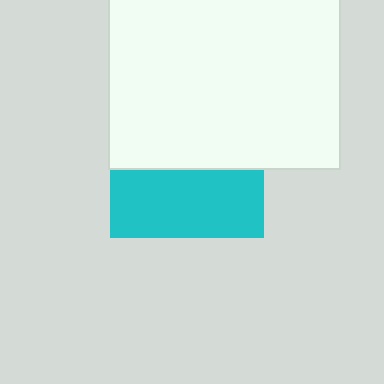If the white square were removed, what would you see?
You would see the complete cyan square.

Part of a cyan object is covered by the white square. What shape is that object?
It is a square.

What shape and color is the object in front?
The object in front is a white square.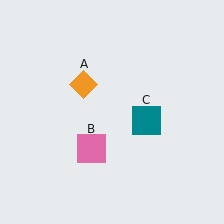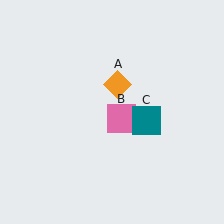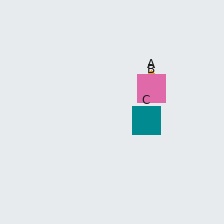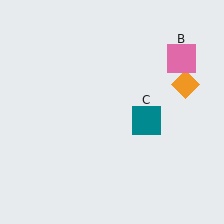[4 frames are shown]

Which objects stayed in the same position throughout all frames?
Teal square (object C) remained stationary.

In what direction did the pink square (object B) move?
The pink square (object B) moved up and to the right.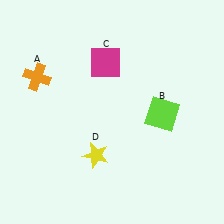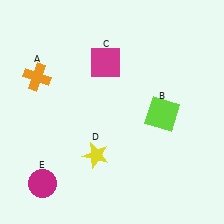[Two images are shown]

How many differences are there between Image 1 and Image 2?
There is 1 difference between the two images.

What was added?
A magenta circle (E) was added in Image 2.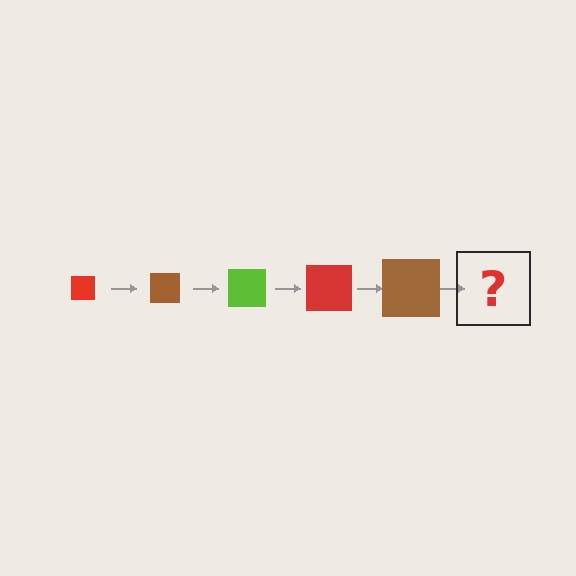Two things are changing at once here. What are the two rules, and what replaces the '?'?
The two rules are that the square grows larger each step and the color cycles through red, brown, and lime. The '?' should be a lime square, larger than the previous one.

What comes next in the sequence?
The next element should be a lime square, larger than the previous one.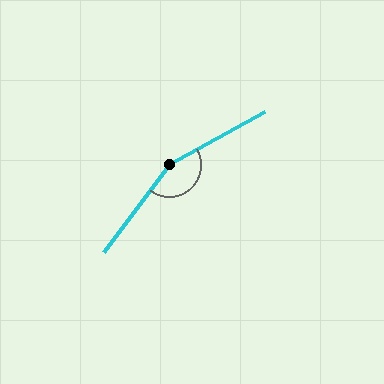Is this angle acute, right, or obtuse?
It is obtuse.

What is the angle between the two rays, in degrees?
Approximately 156 degrees.